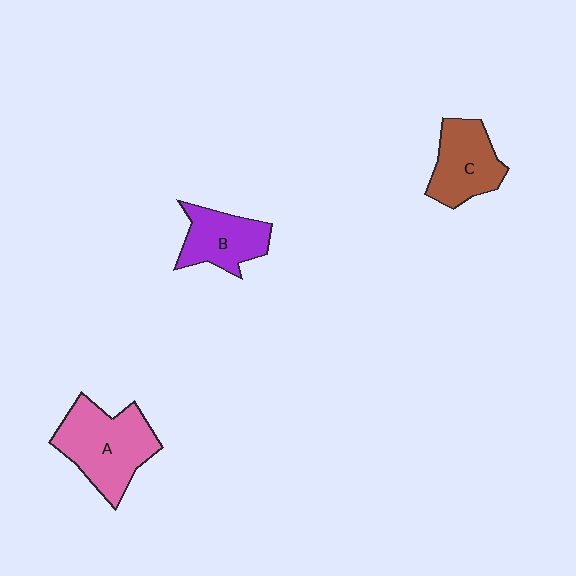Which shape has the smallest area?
Shape B (purple).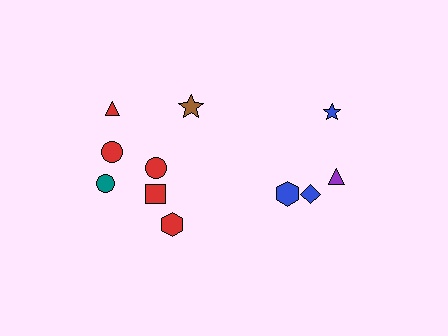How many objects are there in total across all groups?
There are 11 objects.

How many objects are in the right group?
There are 4 objects.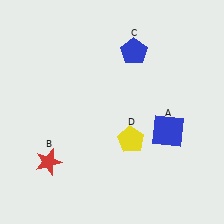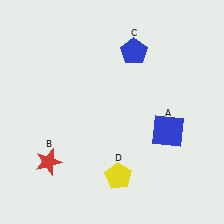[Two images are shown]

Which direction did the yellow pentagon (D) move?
The yellow pentagon (D) moved down.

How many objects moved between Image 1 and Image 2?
1 object moved between the two images.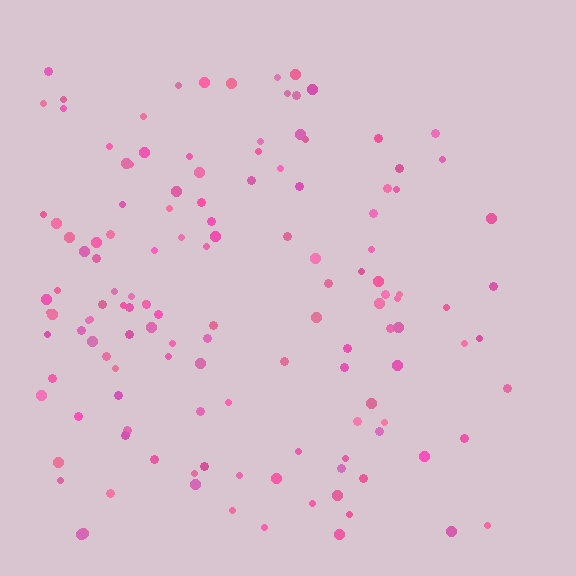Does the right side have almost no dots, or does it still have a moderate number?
Still a moderate number, just noticeably fewer than the left.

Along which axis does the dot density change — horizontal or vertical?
Horizontal.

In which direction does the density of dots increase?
From right to left, with the left side densest.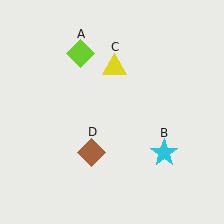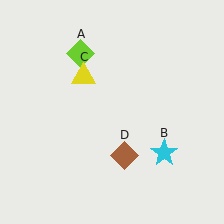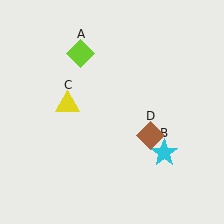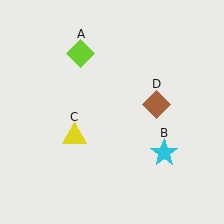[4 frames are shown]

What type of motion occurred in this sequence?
The yellow triangle (object C), brown diamond (object D) rotated counterclockwise around the center of the scene.